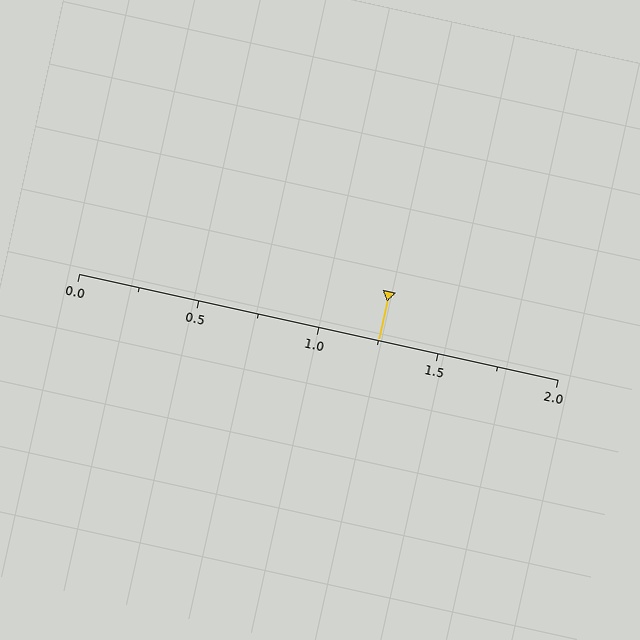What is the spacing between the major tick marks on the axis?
The major ticks are spaced 0.5 apart.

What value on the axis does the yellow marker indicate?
The marker indicates approximately 1.25.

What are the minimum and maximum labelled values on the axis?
The axis runs from 0.0 to 2.0.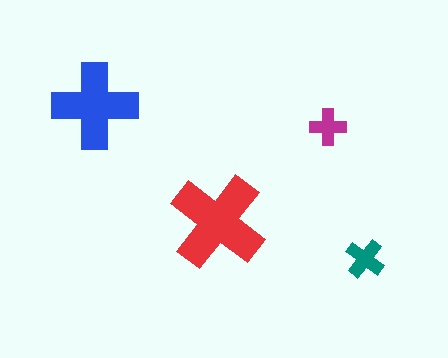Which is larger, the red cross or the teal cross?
The red one.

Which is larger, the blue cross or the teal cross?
The blue one.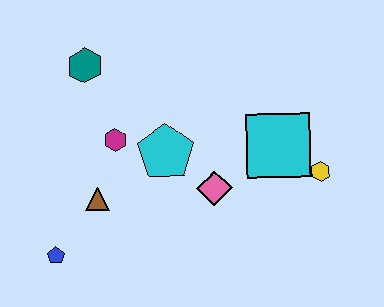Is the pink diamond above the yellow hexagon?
No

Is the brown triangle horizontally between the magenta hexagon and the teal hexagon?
Yes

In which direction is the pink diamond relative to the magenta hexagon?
The pink diamond is to the right of the magenta hexagon.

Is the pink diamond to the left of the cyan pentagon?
No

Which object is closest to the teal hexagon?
The magenta hexagon is closest to the teal hexagon.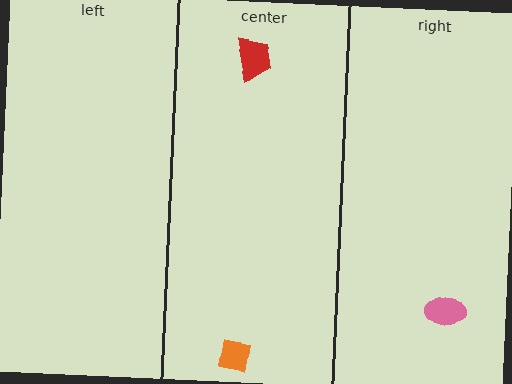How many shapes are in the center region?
2.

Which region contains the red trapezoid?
The center region.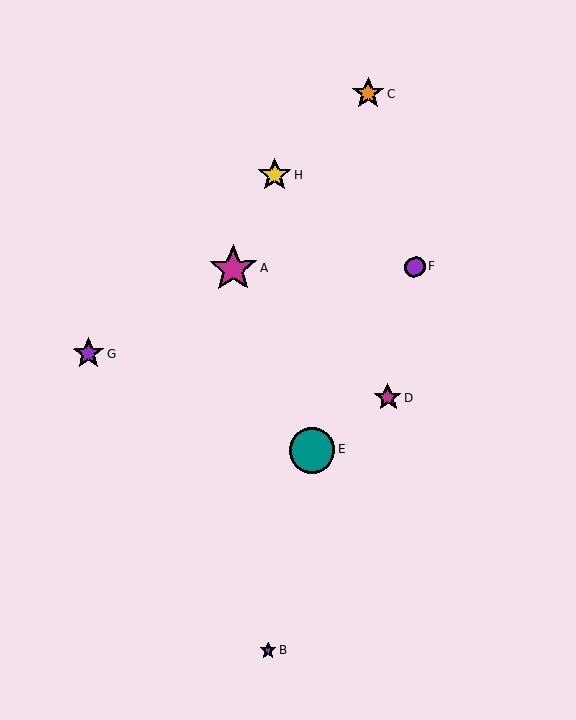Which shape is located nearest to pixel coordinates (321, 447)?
The teal circle (labeled E) at (312, 450) is nearest to that location.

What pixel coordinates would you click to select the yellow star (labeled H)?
Click at (274, 175) to select the yellow star H.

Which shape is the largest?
The magenta star (labeled A) is the largest.